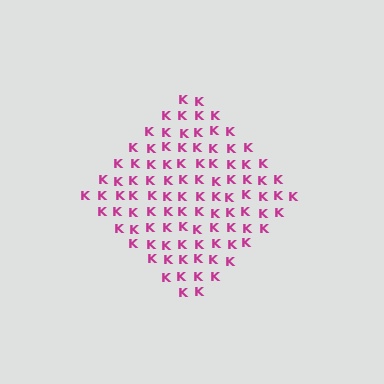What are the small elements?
The small elements are letter K's.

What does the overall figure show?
The overall figure shows a diamond.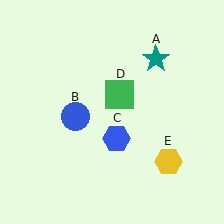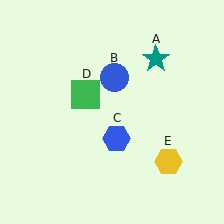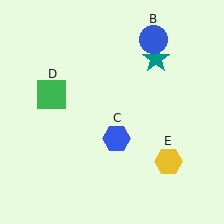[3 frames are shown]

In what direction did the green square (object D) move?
The green square (object D) moved left.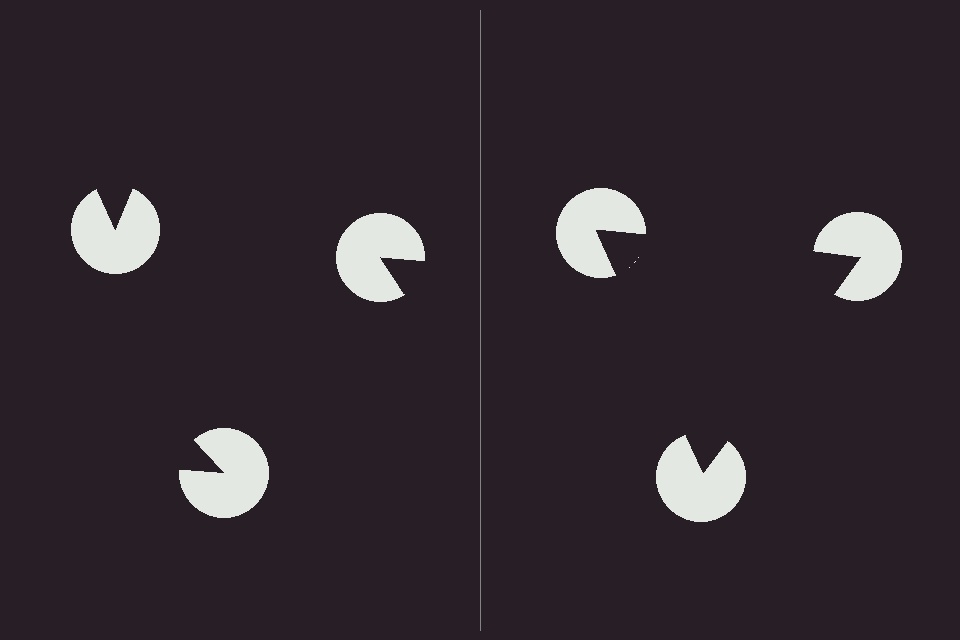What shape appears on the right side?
An illusory triangle.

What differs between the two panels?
The pac-man discs are positioned identically on both sides; only the wedge orientations differ. On the right they align to a triangle; on the left they are misaligned.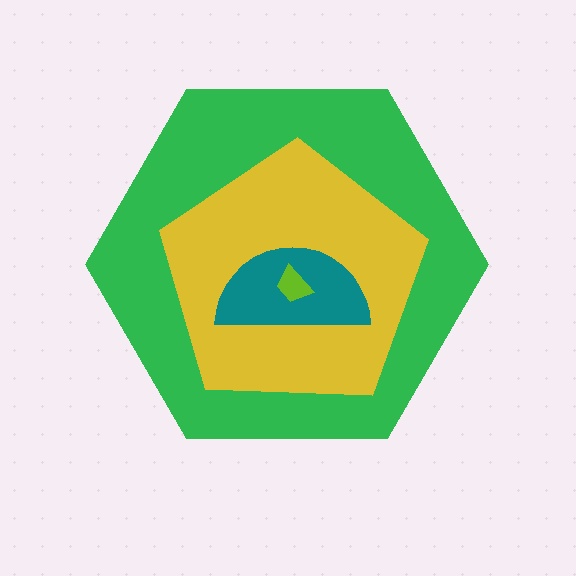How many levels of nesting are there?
4.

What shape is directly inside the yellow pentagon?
The teal semicircle.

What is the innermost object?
The lime trapezoid.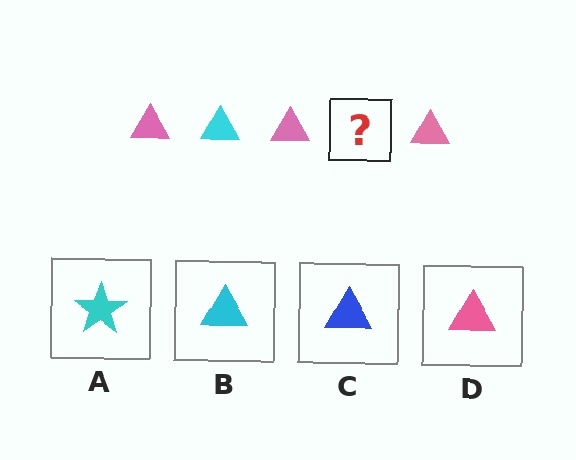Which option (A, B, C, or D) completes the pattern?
B.